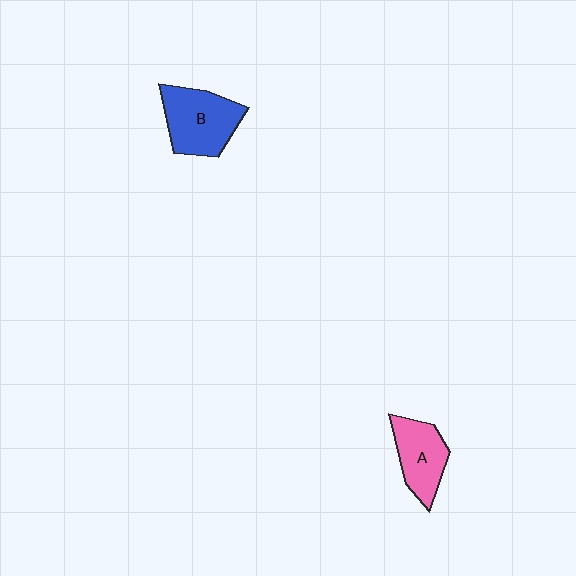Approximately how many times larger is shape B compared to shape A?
Approximately 1.3 times.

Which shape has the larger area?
Shape B (blue).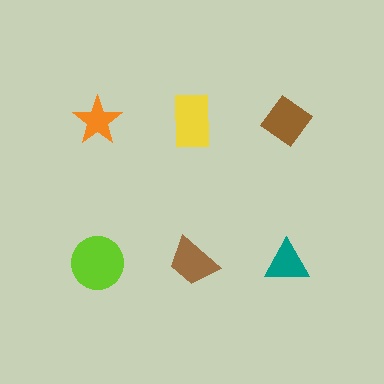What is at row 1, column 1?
An orange star.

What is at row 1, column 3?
A brown diamond.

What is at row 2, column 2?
A brown trapezoid.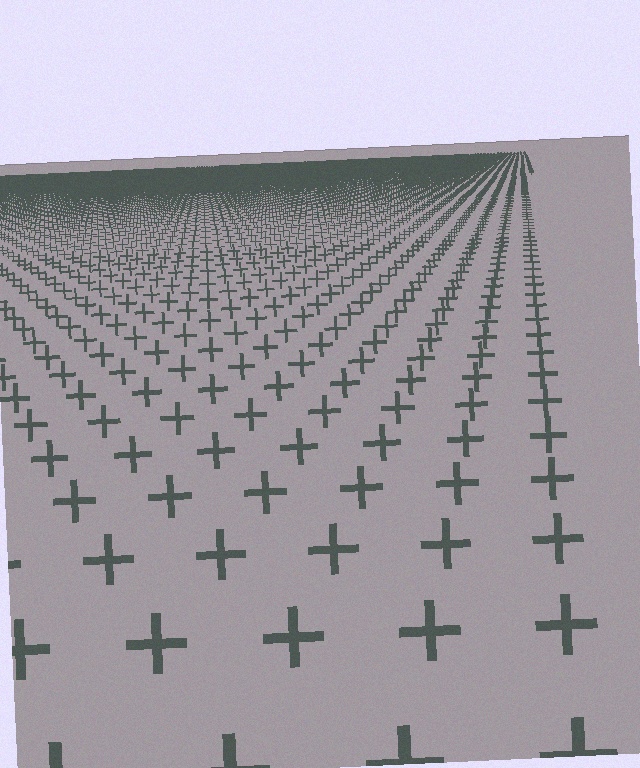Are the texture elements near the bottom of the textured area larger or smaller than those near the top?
Larger. Near the bottom, elements are closer to the viewer and appear at a bigger on-screen size.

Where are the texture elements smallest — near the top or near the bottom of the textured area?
Near the top.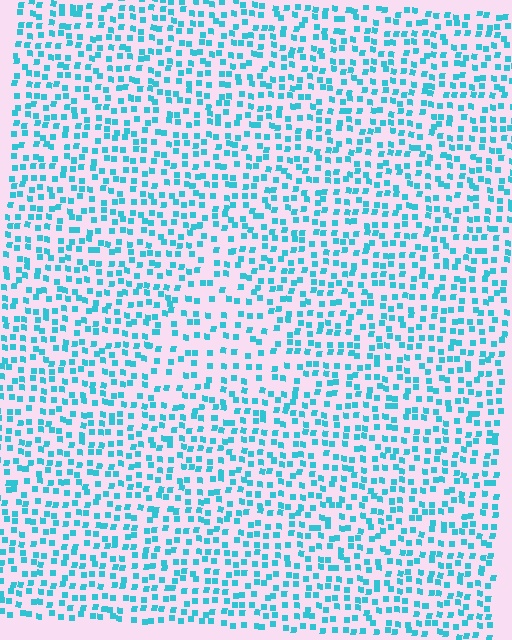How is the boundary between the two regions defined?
The boundary is defined by a change in element density (approximately 1.6x ratio). All elements are the same color, size, and shape.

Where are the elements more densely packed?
The elements are more densely packed outside the triangle boundary.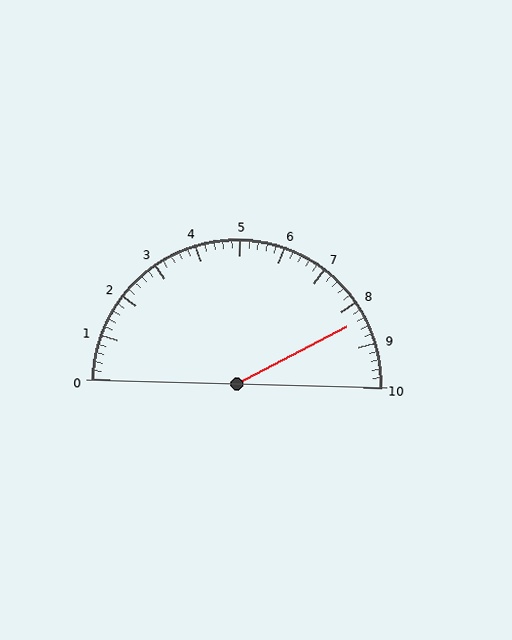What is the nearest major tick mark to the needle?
The nearest major tick mark is 8.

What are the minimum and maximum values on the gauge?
The gauge ranges from 0 to 10.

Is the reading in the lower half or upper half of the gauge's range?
The reading is in the upper half of the range (0 to 10).